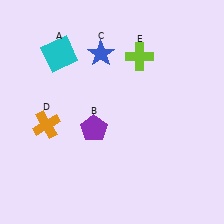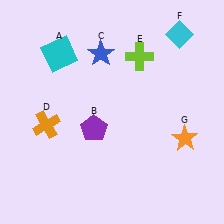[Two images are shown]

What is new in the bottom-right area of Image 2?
An orange star (G) was added in the bottom-right area of Image 2.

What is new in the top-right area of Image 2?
A cyan diamond (F) was added in the top-right area of Image 2.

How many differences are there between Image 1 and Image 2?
There are 2 differences between the two images.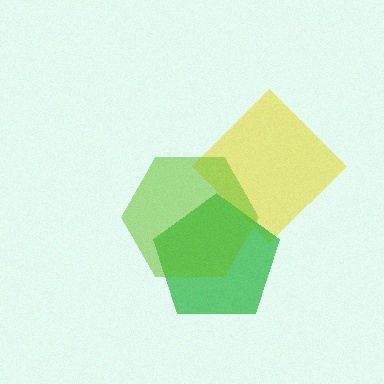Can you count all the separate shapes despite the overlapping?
Yes, there are 3 separate shapes.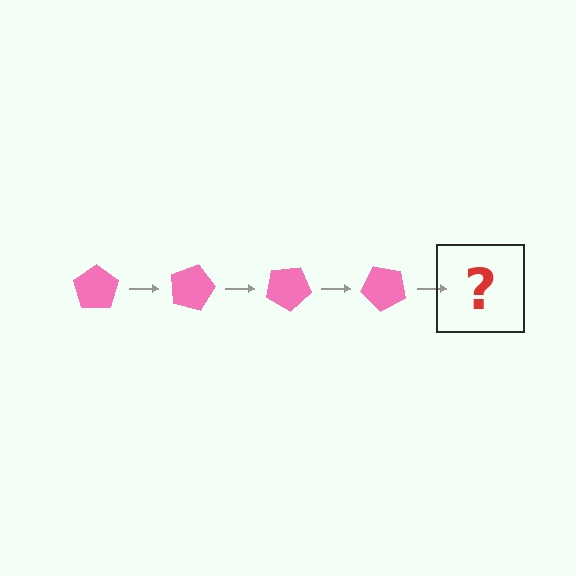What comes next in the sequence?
The next element should be a pink pentagon rotated 60 degrees.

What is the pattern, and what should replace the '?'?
The pattern is that the pentagon rotates 15 degrees each step. The '?' should be a pink pentagon rotated 60 degrees.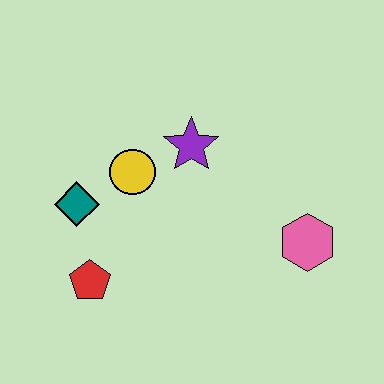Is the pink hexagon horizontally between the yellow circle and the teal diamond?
No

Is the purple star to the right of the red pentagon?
Yes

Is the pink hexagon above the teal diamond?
No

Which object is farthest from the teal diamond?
The pink hexagon is farthest from the teal diamond.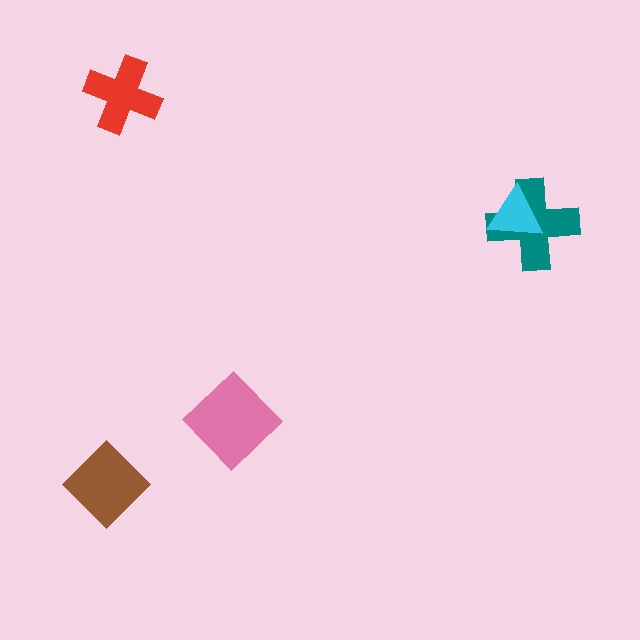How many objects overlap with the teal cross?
1 object overlaps with the teal cross.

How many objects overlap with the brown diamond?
0 objects overlap with the brown diamond.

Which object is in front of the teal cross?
The cyan triangle is in front of the teal cross.